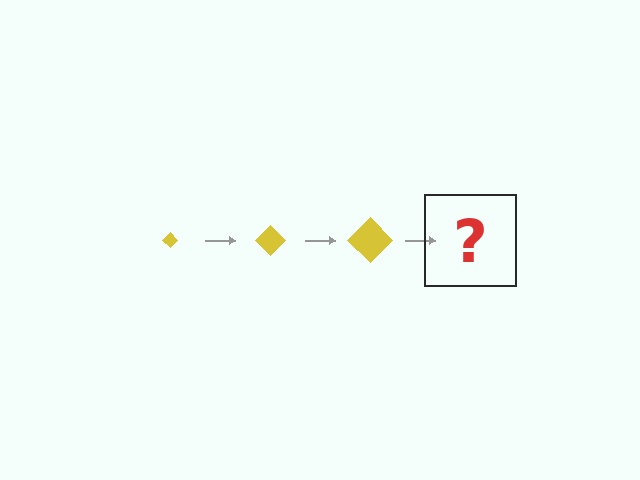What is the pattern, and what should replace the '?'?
The pattern is that the diamond gets progressively larger each step. The '?' should be a yellow diamond, larger than the previous one.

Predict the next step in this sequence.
The next step is a yellow diamond, larger than the previous one.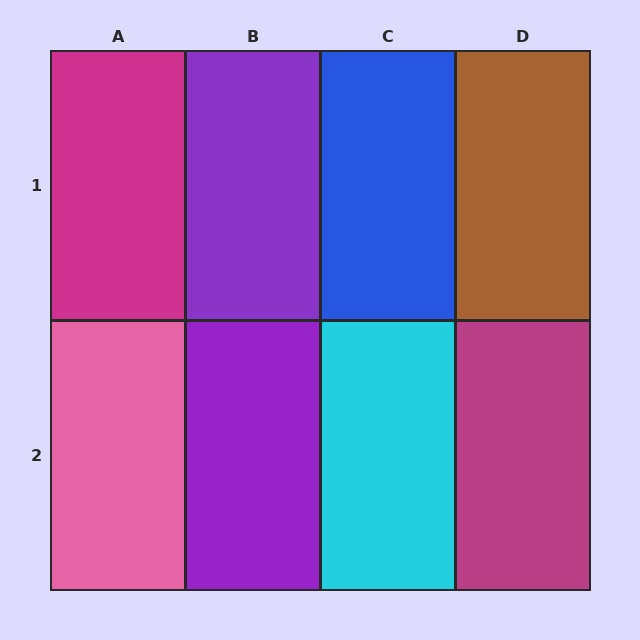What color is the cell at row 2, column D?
Magenta.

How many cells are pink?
1 cell is pink.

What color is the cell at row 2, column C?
Cyan.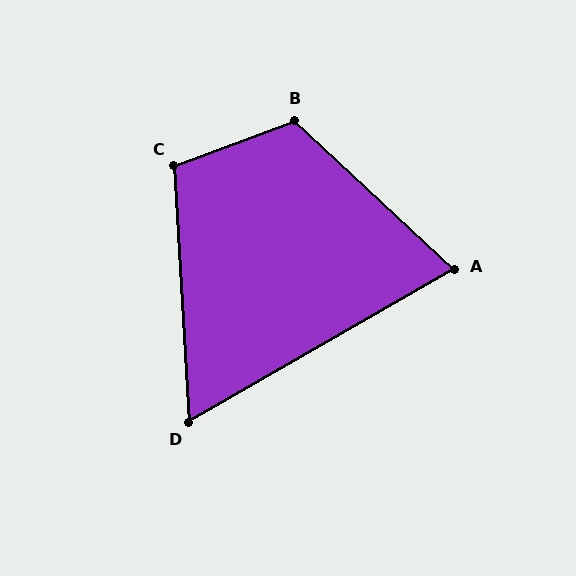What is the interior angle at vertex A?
Approximately 73 degrees (acute).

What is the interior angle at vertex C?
Approximately 107 degrees (obtuse).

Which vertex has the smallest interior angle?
D, at approximately 63 degrees.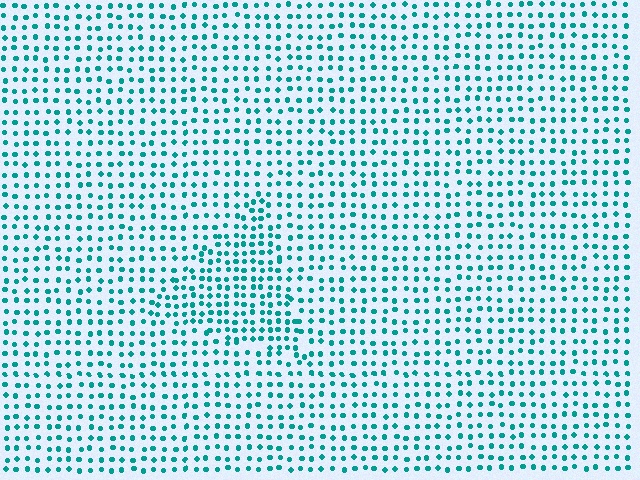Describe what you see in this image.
The image contains small teal elements arranged at two different densities. A triangle-shaped region is visible where the elements are more densely packed than the surrounding area.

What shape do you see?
I see a triangle.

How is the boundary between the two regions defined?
The boundary is defined by a change in element density (approximately 1.5x ratio). All elements are the same color, size, and shape.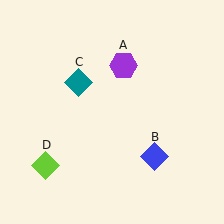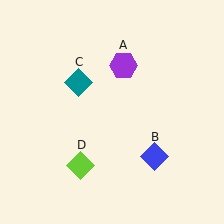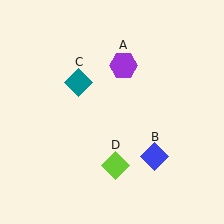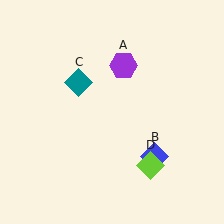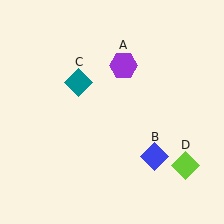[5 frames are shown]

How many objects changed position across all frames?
1 object changed position: lime diamond (object D).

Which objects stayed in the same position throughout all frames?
Purple hexagon (object A) and blue diamond (object B) and teal diamond (object C) remained stationary.